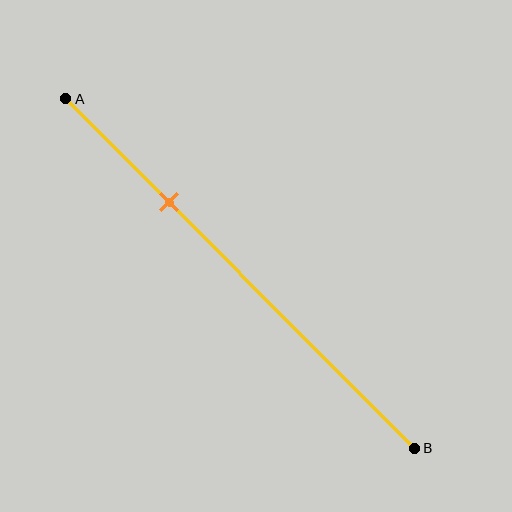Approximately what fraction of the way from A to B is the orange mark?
The orange mark is approximately 30% of the way from A to B.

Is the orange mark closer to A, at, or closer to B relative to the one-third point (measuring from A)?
The orange mark is closer to point A than the one-third point of segment AB.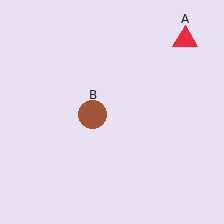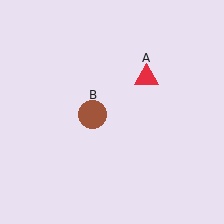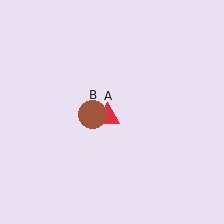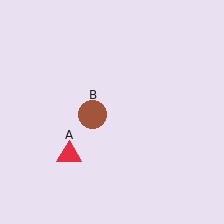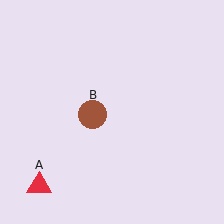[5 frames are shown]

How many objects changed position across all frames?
1 object changed position: red triangle (object A).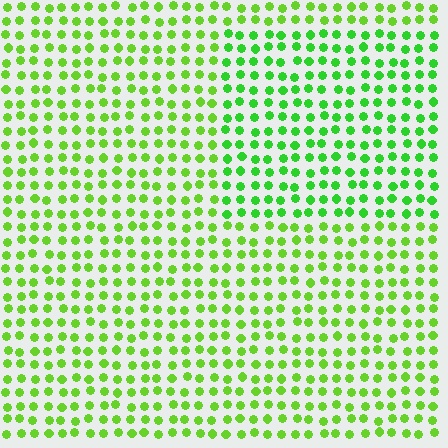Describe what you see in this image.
The image is filled with small lime elements in a uniform arrangement. A rectangle-shaped region is visible where the elements are tinted to a slightly different hue, forming a subtle color boundary.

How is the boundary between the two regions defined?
The boundary is defined purely by a slight shift in hue (about 21 degrees). Spacing, size, and orientation are identical on both sides.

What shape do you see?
I see a rectangle.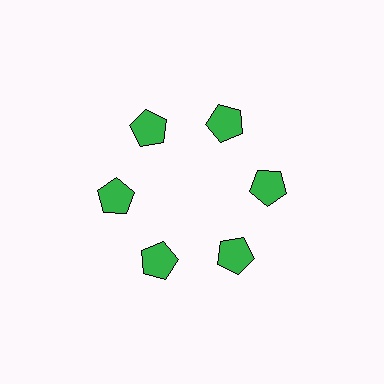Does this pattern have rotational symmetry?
Yes, this pattern has 6-fold rotational symmetry. It looks the same after rotating 60 degrees around the center.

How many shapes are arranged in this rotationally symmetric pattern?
There are 6 shapes, arranged in 6 groups of 1.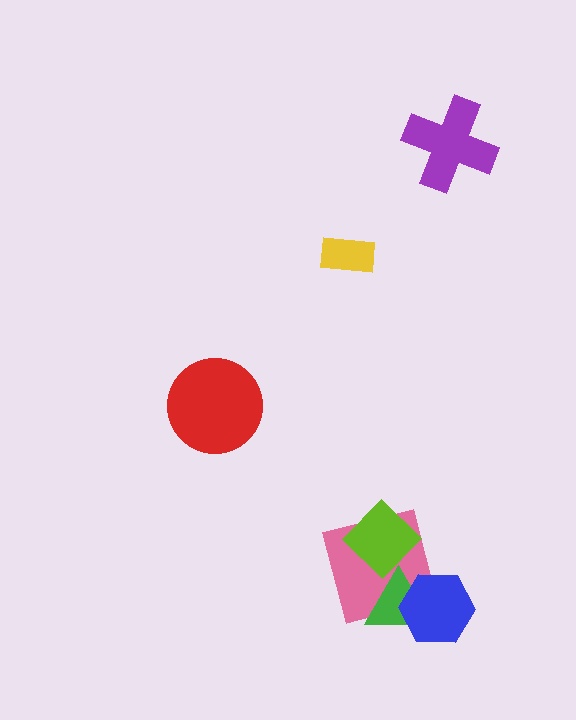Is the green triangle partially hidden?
Yes, it is partially covered by another shape.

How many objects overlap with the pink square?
3 objects overlap with the pink square.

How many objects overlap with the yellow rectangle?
0 objects overlap with the yellow rectangle.